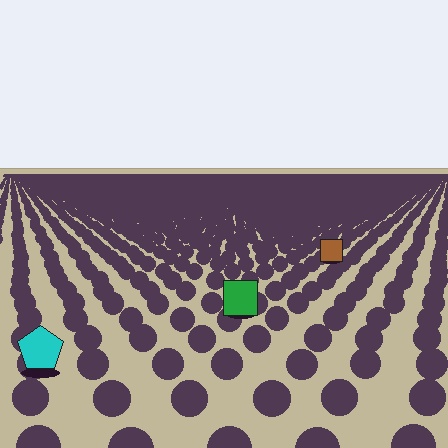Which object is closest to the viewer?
The cyan pentagon is closest. The texture marks near it are larger and more spread out.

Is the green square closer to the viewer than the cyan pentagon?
No. The cyan pentagon is closer — you can tell from the texture gradient: the ground texture is coarser near it.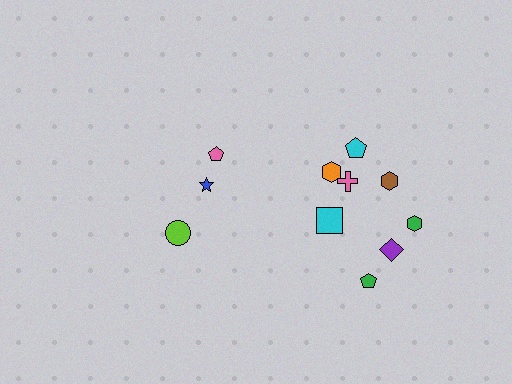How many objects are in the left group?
There are 3 objects.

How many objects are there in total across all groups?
There are 11 objects.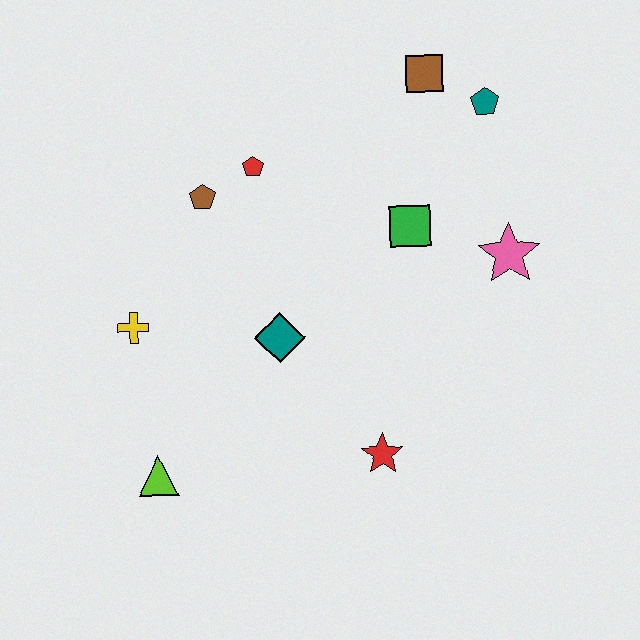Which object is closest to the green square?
The pink star is closest to the green square.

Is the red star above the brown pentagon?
No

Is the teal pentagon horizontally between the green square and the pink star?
Yes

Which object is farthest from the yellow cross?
The teal pentagon is farthest from the yellow cross.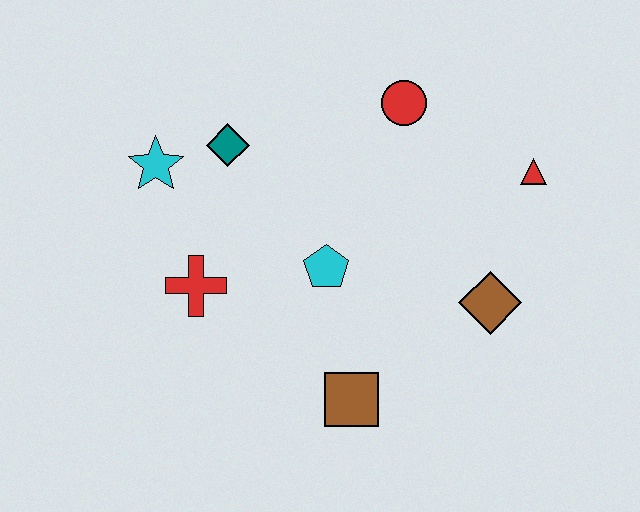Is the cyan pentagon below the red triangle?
Yes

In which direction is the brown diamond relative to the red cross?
The brown diamond is to the right of the red cross.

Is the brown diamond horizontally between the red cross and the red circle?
No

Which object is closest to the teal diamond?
The cyan star is closest to the teal diamond.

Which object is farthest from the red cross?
The red triangle is farthest from the red cross.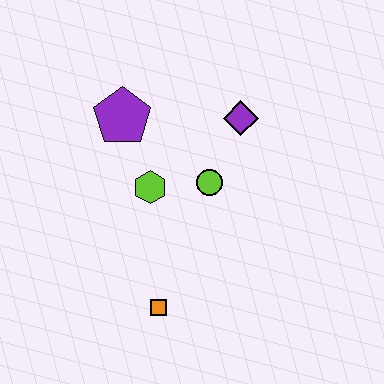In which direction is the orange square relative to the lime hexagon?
The orange square is below the lime hexagon.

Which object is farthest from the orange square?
The purple diamond is farthest from the orange square.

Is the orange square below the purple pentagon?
Yes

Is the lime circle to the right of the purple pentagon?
Yes